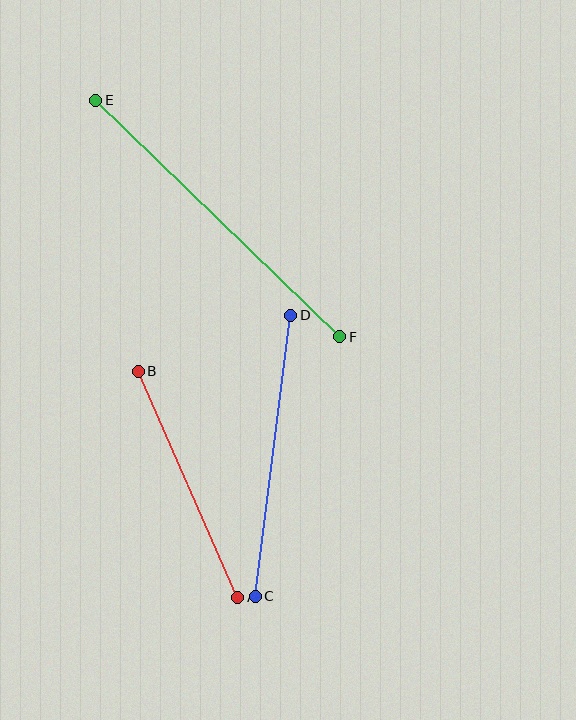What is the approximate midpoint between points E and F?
The midpoint is at approximately (218, 219) pixels.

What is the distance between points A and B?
The distance is approximately 247 pixels.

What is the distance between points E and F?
The distance is approximately 340 pixels.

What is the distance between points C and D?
The distance is approximately 283 pixels.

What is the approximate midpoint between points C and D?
The midpoint is at approximately (273, 456) pixels.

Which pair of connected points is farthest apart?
Points E and F are farthest apart.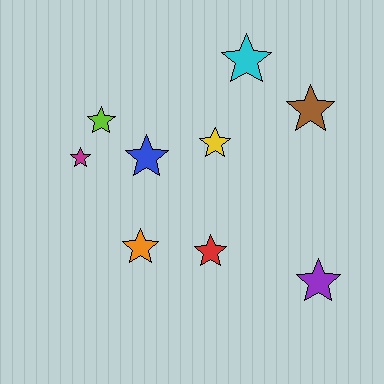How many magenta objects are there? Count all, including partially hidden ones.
There is 1 magenta object.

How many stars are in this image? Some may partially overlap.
There are 9 stars.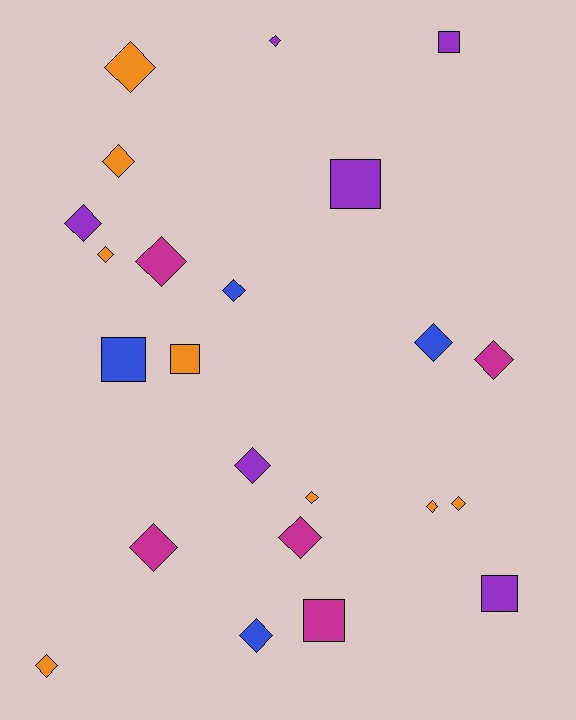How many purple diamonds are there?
There are 3 purple diamonds.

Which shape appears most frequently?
Diamond, with 17 objects.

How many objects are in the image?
There are 23 objects.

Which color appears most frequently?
Orange, with 8 objects.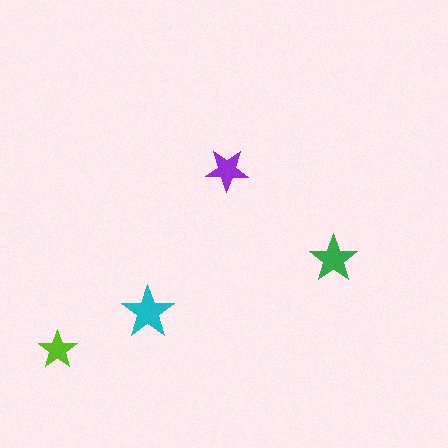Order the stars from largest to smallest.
the cyan one, the green one, the purple one, the lime one.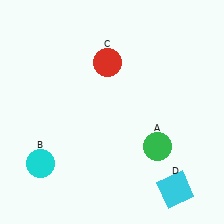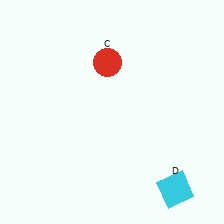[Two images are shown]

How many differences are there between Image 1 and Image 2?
There are 2 differences between the two images.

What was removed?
The cyan circle (B), the green circle (A) were removed in Image 2.